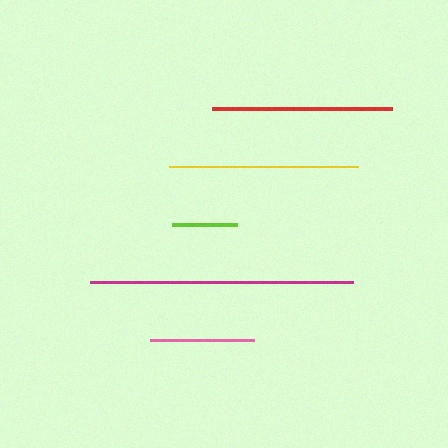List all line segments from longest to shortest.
From longest to shortest: magenta, yellow, red, pink, lime.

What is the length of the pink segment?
The pink segment is approximately 105 pixels long.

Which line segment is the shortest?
The lime line is the shortest at approximately 65 pixels.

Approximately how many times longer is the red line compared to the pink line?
The red line is approximately 1.7 times the length of the pink line.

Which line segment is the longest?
The magenta line is the longest at approximately 263 pixels.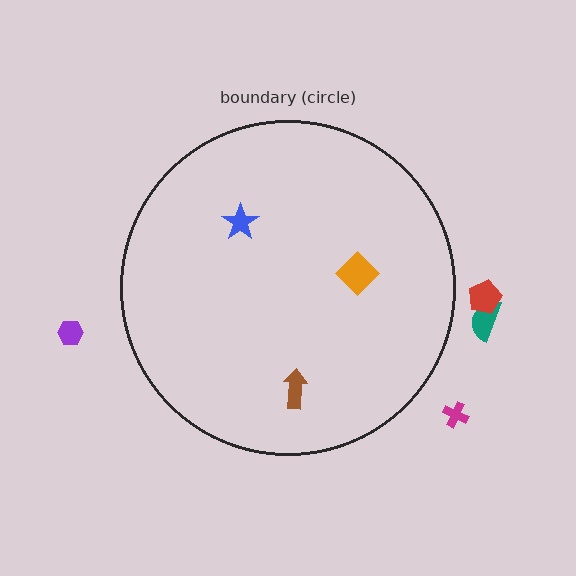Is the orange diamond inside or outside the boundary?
Inside.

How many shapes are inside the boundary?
3 inside, 4 outside.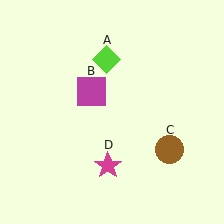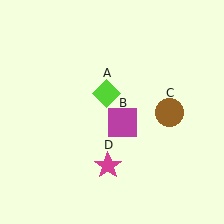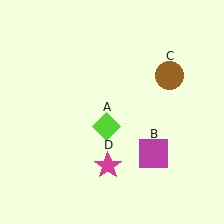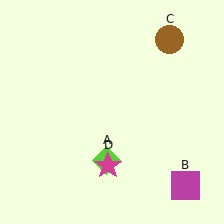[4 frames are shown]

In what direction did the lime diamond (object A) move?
The lime diamond (object A) moved down.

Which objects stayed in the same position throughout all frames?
Magenta star (object D) remained stationary.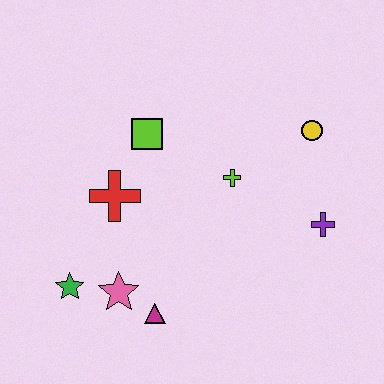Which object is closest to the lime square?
The red cross is closest to the lime square.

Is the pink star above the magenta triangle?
Yes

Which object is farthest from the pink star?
The yellow circle is farthest from the pink star.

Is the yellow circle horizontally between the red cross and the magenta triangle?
No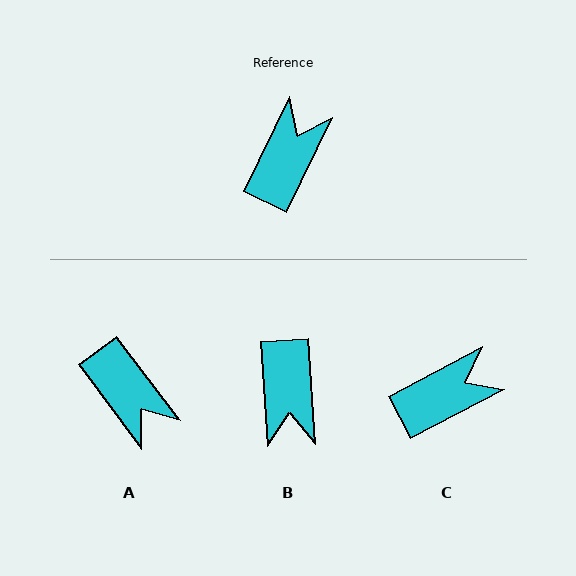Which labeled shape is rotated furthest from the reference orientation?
B, about 150 degrees away.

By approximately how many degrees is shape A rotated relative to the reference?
Approximately 117 degrees clockwise.